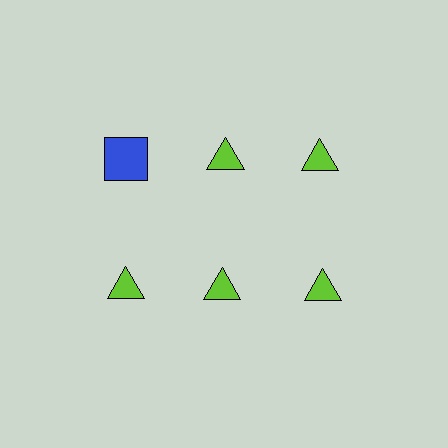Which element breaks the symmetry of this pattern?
The blue square in the top row, leftmost column breaks the symmetry. All other shapes are lime triangles.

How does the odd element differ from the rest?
It differs in both color (blue instead of lime) and shape (square instead of triangle).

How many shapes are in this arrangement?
There are 6 shapes arranged in a grid pattern.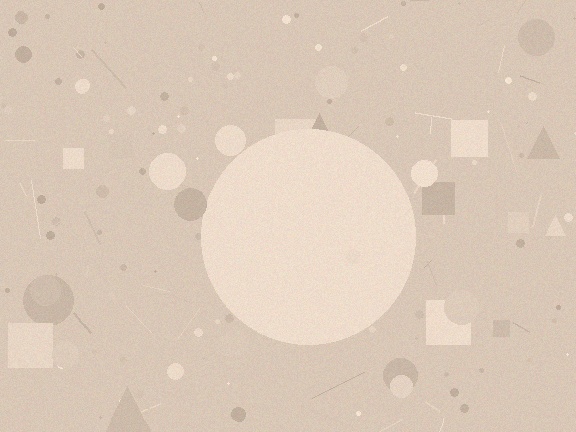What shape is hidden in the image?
A circle is hidden in the image.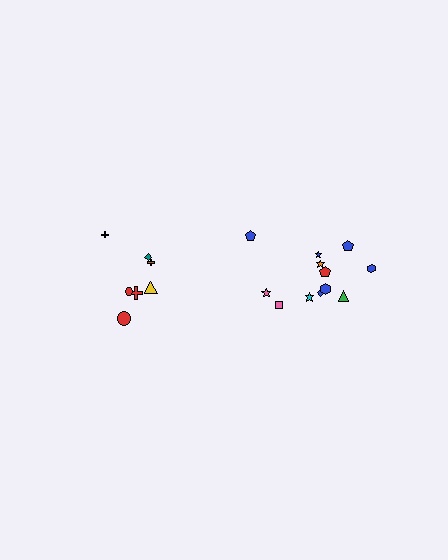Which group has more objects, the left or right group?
The right group.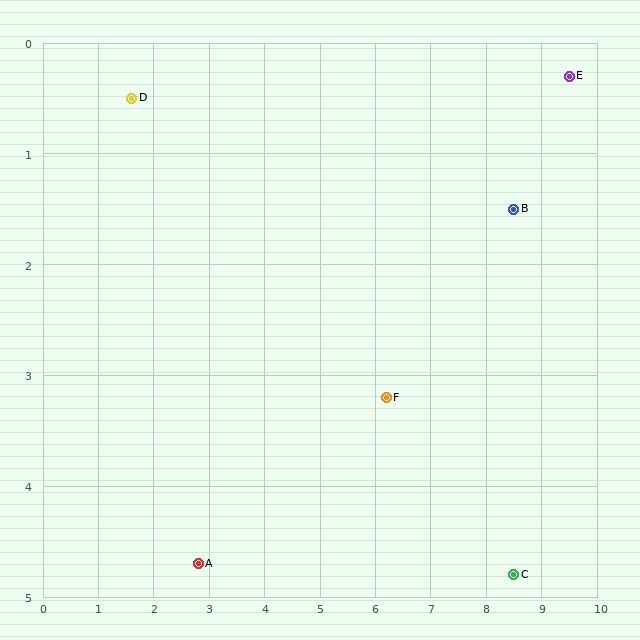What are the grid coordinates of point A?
Point A is at approximately (2.8, 4.7).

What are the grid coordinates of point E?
Point E is at approximately (9.5, 0.3).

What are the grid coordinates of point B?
Point B is at approximately (8.5, 1.5).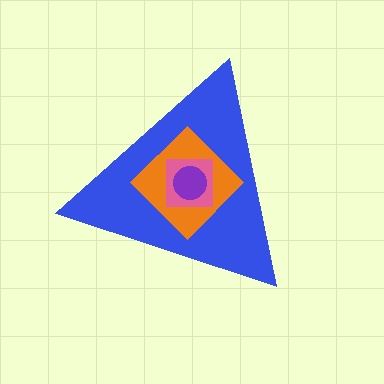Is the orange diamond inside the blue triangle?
Yes.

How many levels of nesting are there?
4.